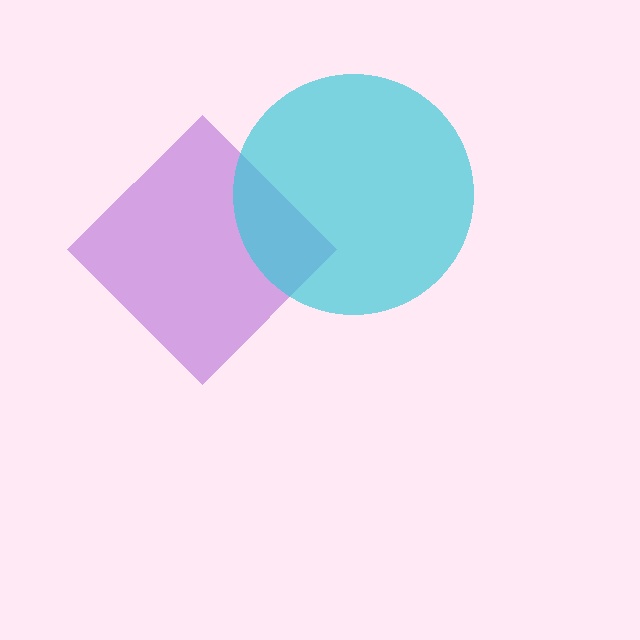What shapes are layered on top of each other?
The layered shapes are: a purple diamond, a cyan circle.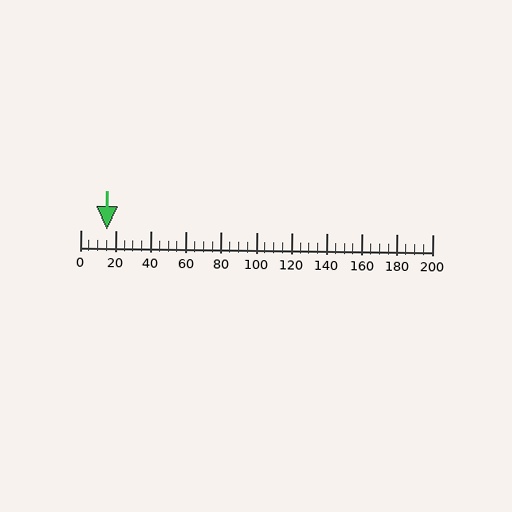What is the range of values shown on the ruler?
The ruler shows values from 0 to 200.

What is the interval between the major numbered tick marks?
The major tick marks are spaced 20 units apart.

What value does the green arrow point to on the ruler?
The green arrow points to approximately 15.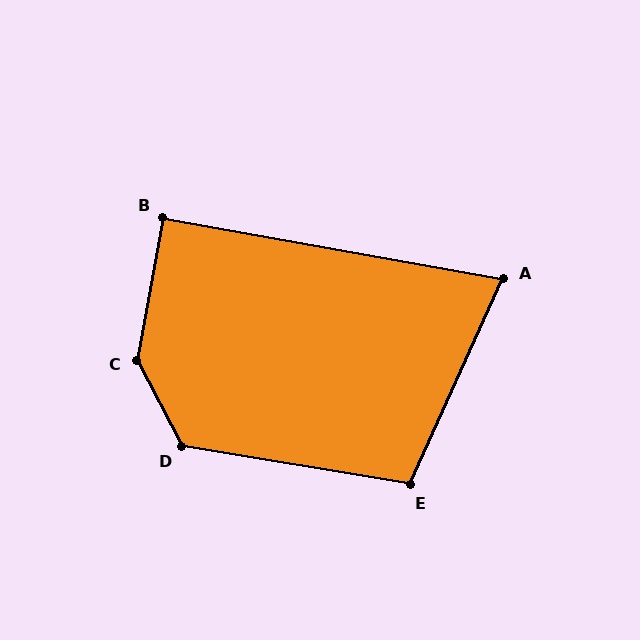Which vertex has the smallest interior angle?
A, at approximately 76 degrees.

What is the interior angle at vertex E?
Approximately 105 degrees (obtuse).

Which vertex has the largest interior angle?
C, at approximately 142 degrees.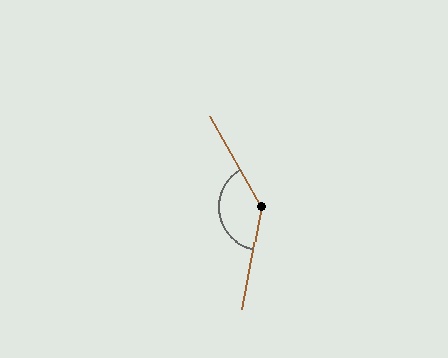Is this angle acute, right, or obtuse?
It is obtuse.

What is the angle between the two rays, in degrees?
Approximately 140 degrees.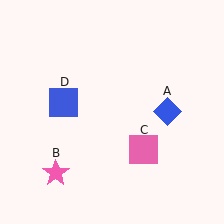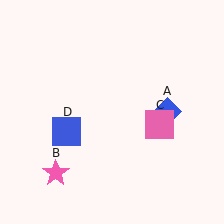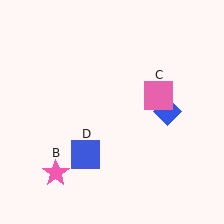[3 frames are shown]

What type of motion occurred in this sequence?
The pink square (object C), blue square (object D) rotated counterclockwise around the center of the scene.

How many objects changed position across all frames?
2 objects changed position: pink square (object C), blue square (object D).